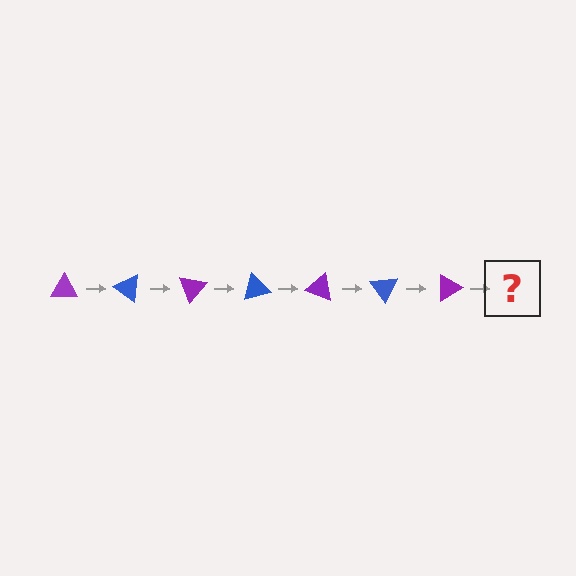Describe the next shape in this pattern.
It should be a blue triangle, rotated 245 degrees from the start.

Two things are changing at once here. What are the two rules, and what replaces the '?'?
The two rules are that it rotates 35 degrees each step and the color cycles through purple and blue. The '?' should be a blue triangle, rotated 245 degrees from the start.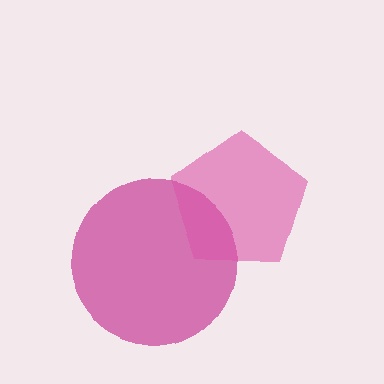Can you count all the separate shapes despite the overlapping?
Yes, there are 2 separate shapes.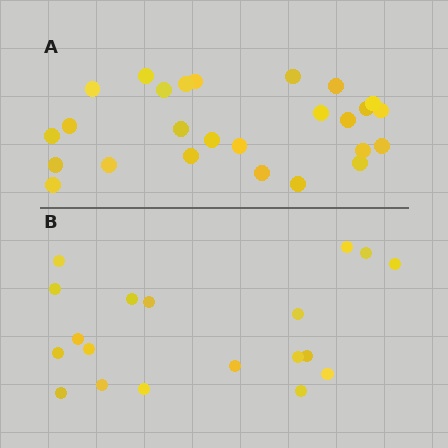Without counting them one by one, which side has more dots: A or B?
Region A (the top region) has more dots.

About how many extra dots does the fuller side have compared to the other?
Region A has roughly 8 or so more dots than region B.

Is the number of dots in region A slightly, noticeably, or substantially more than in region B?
Region A has noticeably more, but not dramatically so. The ratio is roughly 1.4 to 1.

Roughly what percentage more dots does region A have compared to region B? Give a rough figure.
About 35% more.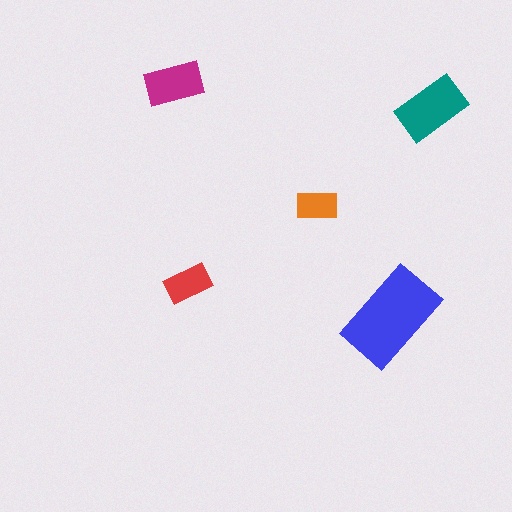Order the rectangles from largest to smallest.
the blue one, the teal one, the magenta one, the red one, the orange one.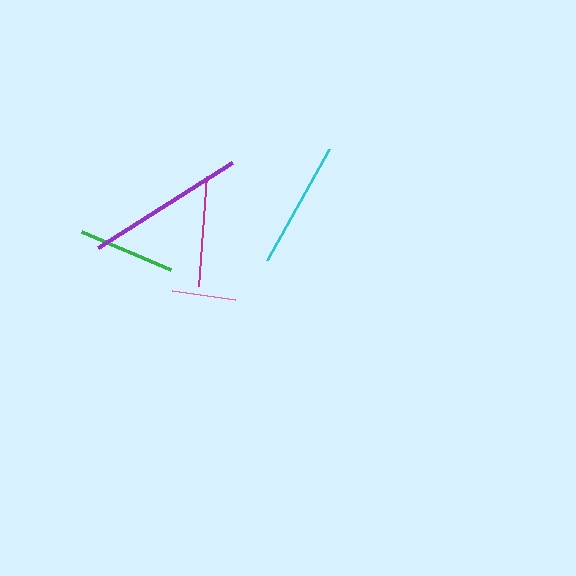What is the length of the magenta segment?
The magenta segment is approximately 110 pixels long.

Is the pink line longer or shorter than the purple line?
The purple line is longer than the pink line.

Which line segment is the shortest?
The pink line is the shortest at approximately 64 pixels.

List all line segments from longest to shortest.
From longest to shortest: purple, cyan, magenta, green, pink.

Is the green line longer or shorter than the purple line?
The purple line is longer than the green line.